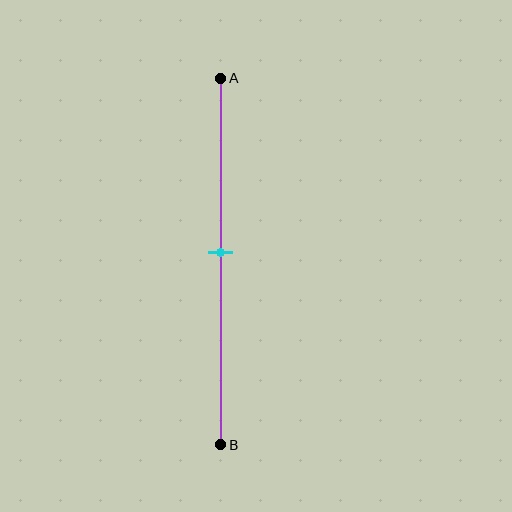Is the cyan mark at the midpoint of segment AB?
Yes, the mark is approximately at the midpoint.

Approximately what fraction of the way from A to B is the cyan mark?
The cyan mark is approximately 50% of the way from A to B.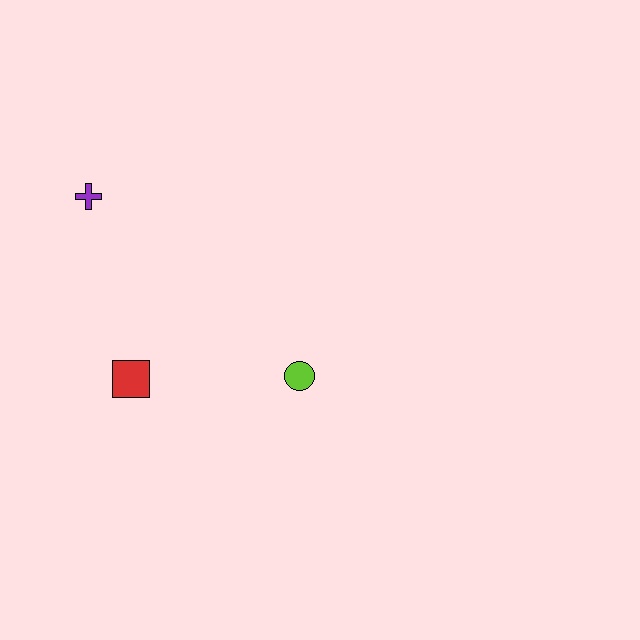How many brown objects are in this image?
There are no brown objects.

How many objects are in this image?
There are 3 objects.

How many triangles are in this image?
There are no triangles.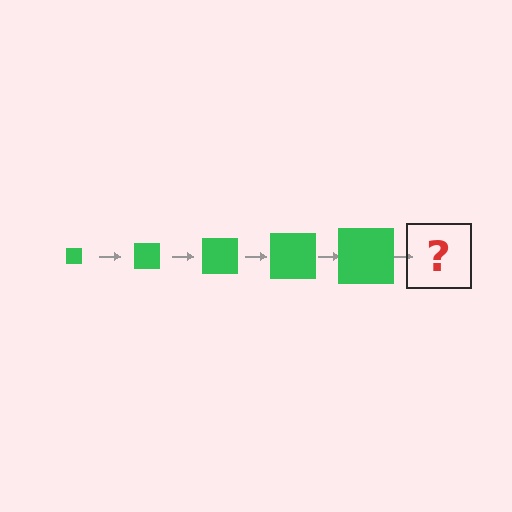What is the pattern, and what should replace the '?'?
The pattern is that the square gets progressively larger each step. The '?' should be a green square, larger than the previous one.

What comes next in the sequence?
The next element should be a green square, larger than the previous one.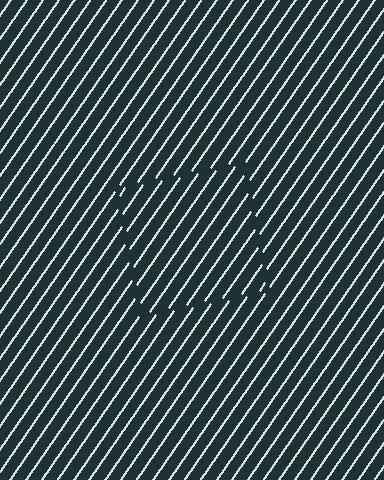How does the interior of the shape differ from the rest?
The interior of the shape contains the same grating, shifted by half a period — the contour is defined by the phase discontinuity where line-ends from the inner and outer gratings abut.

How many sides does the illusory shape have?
4 sides — the line-ends trace a square.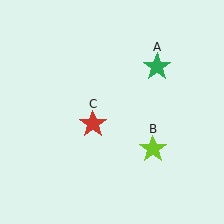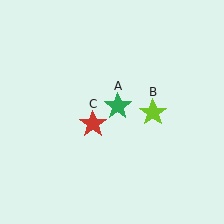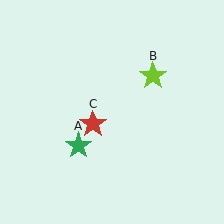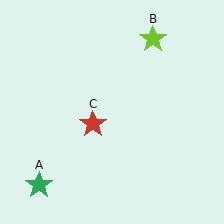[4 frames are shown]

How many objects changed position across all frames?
2 objects changed position: green star (object A), lime star (object B).